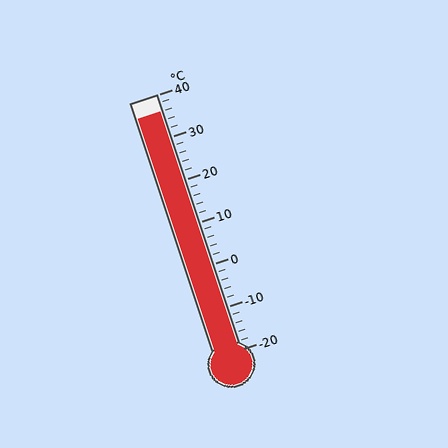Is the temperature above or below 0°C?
The temperature is above 0°C.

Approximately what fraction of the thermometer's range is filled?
The thermometer is filled to approximately 95% of its range.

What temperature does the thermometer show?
The thermometer shows approximately 36°C.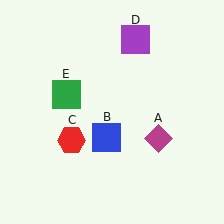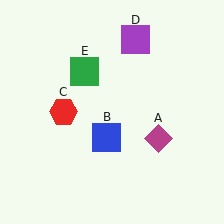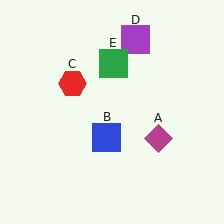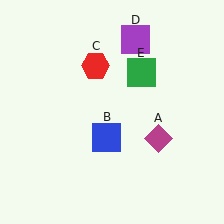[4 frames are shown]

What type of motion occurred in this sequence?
The red hexagon (object C), green square (object E) rotated clockwise around the center of the scene.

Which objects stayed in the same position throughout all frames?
Magenta diamond (object A) and blue square (object B) and purple square (object D) remained stationary.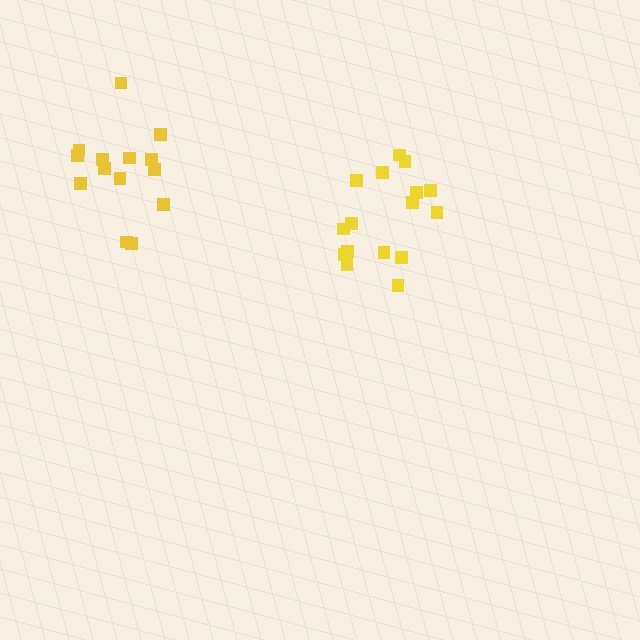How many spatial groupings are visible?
There are 2 spatial groupings.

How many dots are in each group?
Group 1: 16 dots, Group 2: 14 dots (30 total).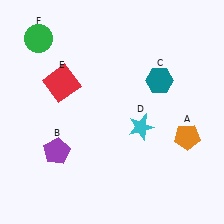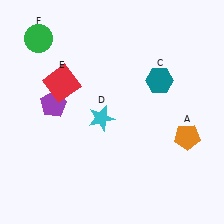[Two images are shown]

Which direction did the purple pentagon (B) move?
The purple pentagon (B) moved up.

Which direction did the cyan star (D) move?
The cyan star (D) moved left.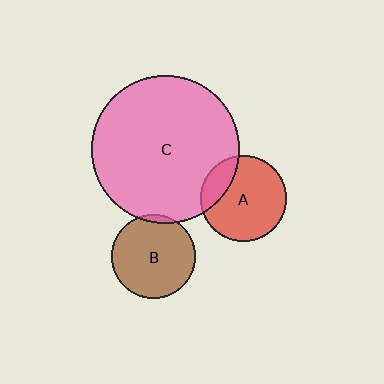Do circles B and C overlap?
Yes.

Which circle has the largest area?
Circle C (pink).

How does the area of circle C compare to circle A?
Approximately 2.9 times.